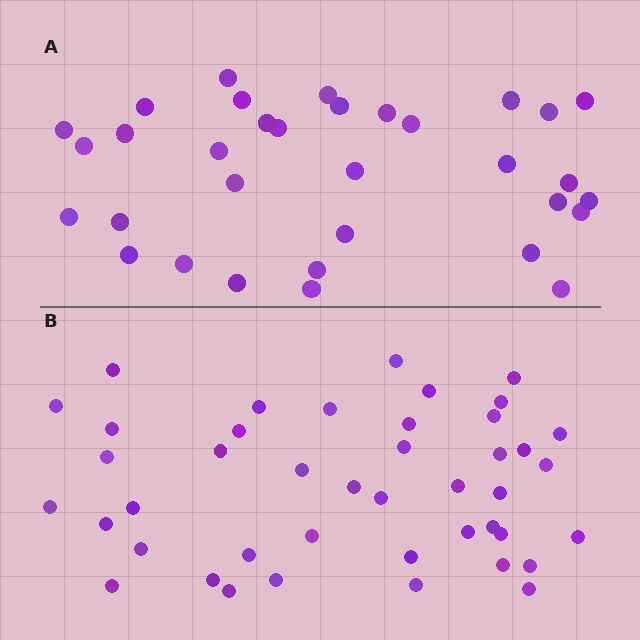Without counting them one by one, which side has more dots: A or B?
Region B (the bottom region) has more dots.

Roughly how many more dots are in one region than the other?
Region B has roughly 10 or so more dots than region A.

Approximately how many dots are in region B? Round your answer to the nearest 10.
About 40 dots. (The exact count is 43, which rounds to 40.)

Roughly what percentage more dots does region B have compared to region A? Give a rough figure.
About 30% more.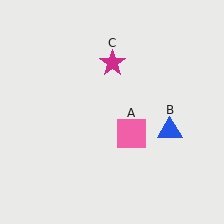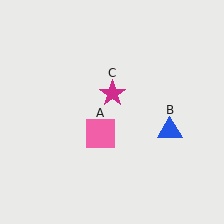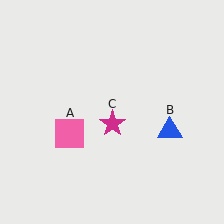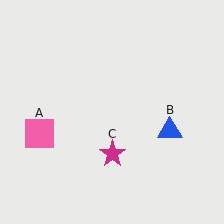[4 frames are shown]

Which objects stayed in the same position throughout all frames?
Blue triangle (object B) remained stationary.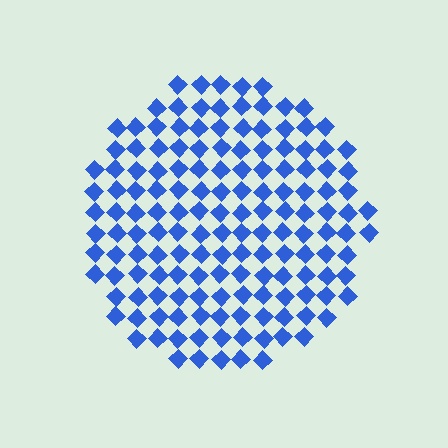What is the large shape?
The large shape is a circle.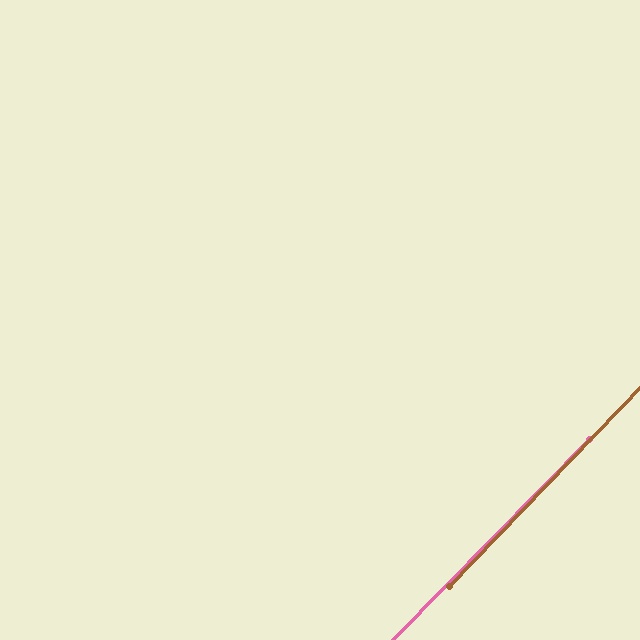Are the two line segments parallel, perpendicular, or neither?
Parallel — their directions differ by only 0.7°.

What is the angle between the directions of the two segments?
Approximately 1 degree.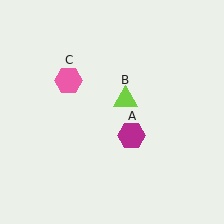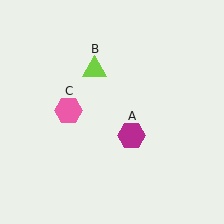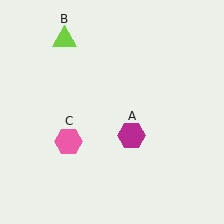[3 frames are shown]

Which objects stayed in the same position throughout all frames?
Magenta hexagon (object A) remained stationary.